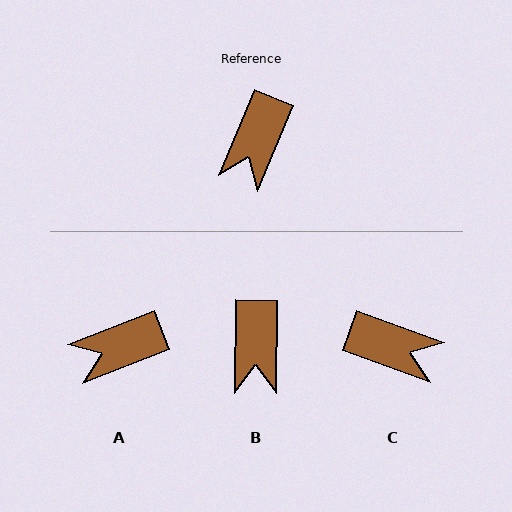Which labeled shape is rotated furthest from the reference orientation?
C, about 93 degrees away.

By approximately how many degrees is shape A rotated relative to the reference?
Approximately 46 degrees clockwise.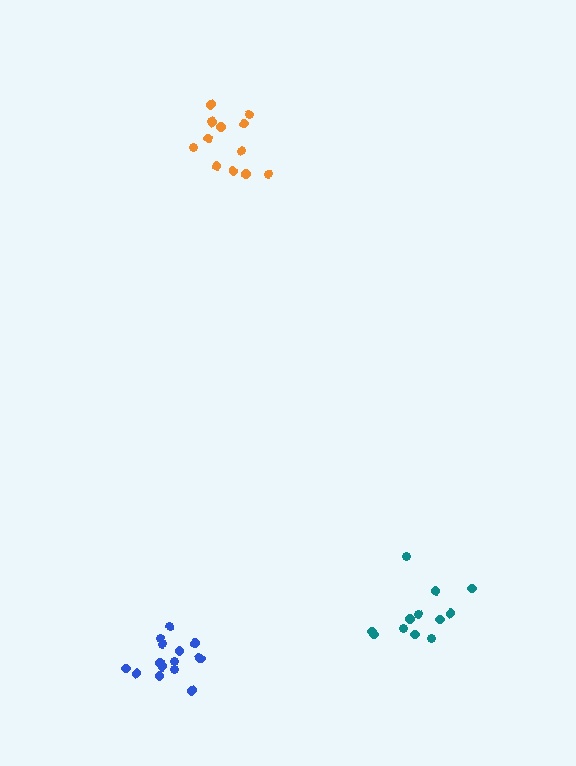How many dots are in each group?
Group 1: 12 dots, Group 2: 13 dots, Group 3: 15 dots (40 total).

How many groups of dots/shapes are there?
There are 3 groups.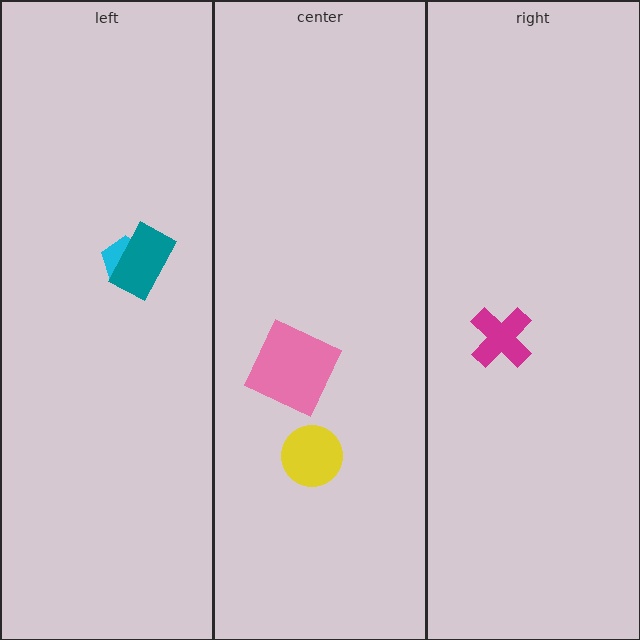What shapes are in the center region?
The yellow circle, the pink square.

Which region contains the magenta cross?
The right region.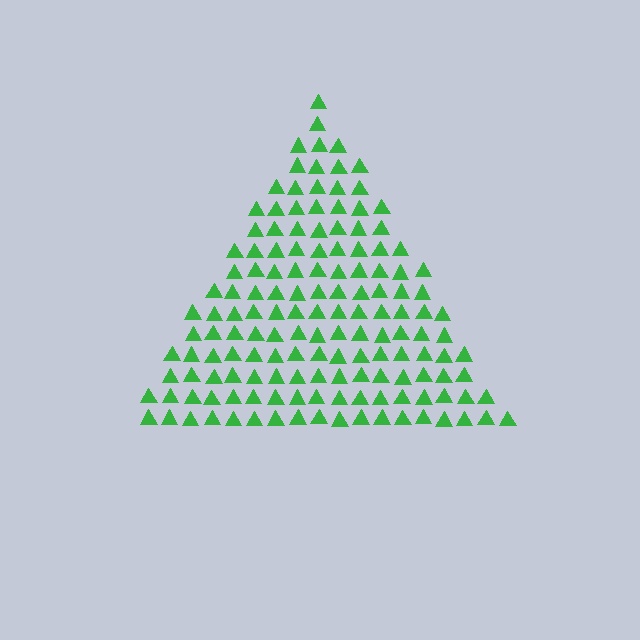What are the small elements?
The small elements are triangles.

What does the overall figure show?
The overall figure shows a triangle.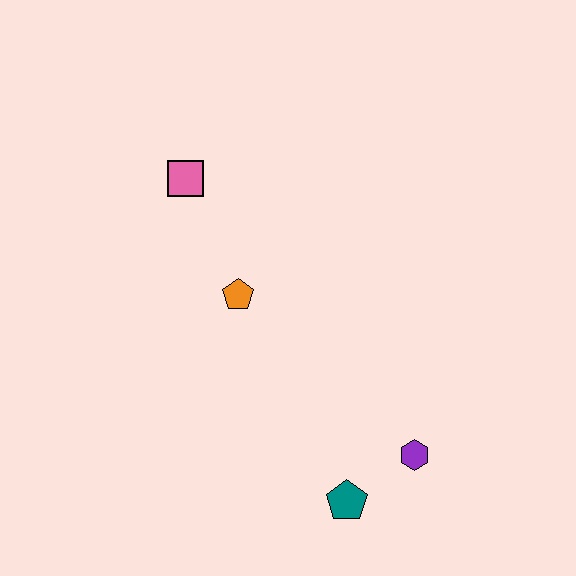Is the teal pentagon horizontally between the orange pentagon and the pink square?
No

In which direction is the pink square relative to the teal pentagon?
The pink square is above the teal pentagon.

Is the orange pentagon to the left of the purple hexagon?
Yes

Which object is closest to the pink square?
The orange pentagon is closest to the pink square.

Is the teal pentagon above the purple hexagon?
No